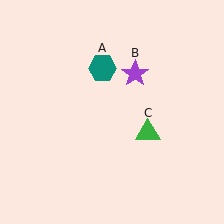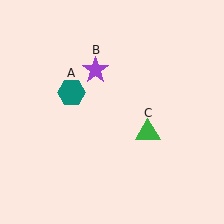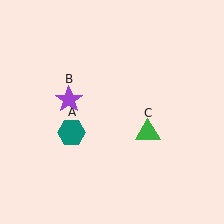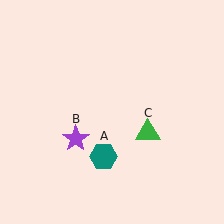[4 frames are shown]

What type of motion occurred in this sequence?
The teal hexagon (object A), purple star (object B) rotated counterclockwise around the center of the scene.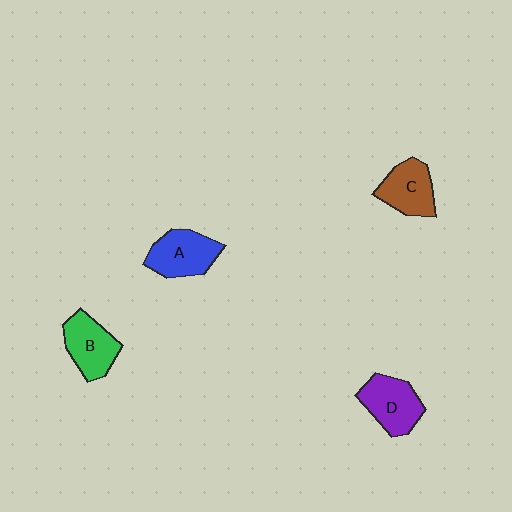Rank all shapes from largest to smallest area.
From largest to smallest: A (blue), D (purple), B (green), C (brown).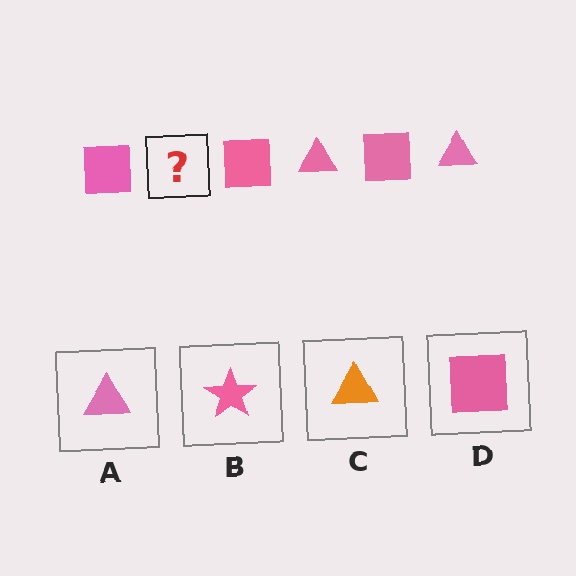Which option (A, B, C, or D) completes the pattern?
A.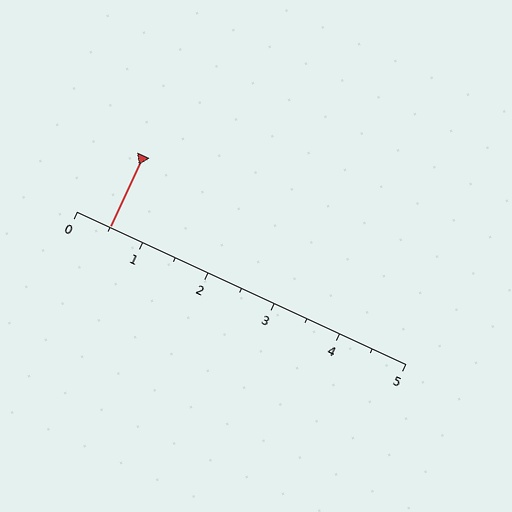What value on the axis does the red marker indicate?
The marker indicates approximately 0.5.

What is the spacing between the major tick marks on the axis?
The major ticks are spaced 1 apart.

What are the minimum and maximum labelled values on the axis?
The axis runs from 0 to 5.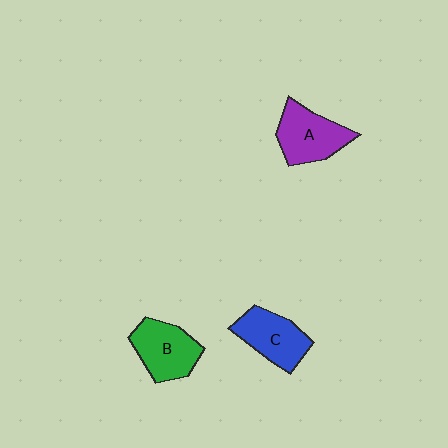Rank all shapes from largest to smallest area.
From largest to smallest: A (purple), B (green), C (blue).